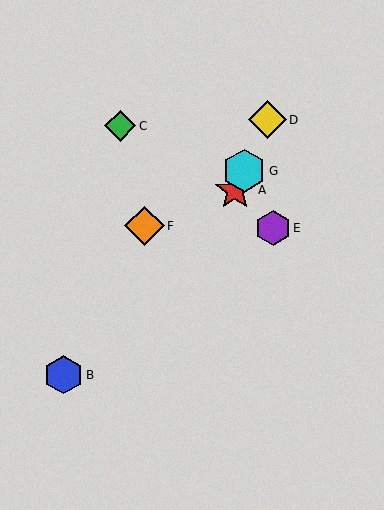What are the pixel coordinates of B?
Object B is at (64, 375).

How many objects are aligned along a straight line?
3 objects (A, D, G) are aligned along a straight line.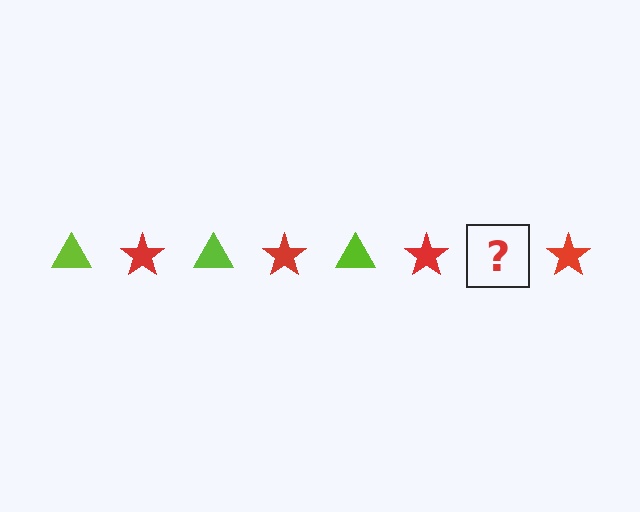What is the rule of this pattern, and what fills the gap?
The rule is that the pattern alternates between lime triangle and red star. The gap should be filled with a lime triangle.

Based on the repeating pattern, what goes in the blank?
The blank should be a lime triangle.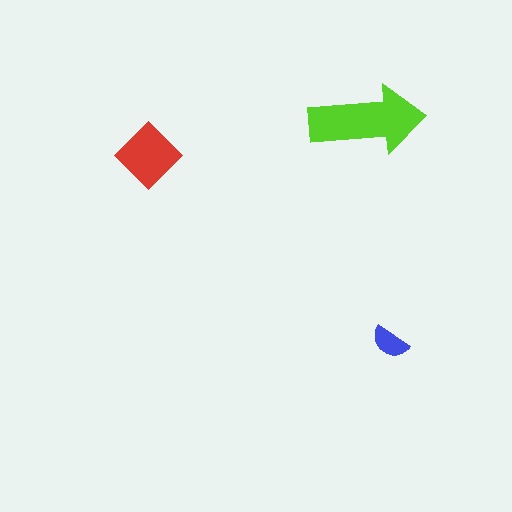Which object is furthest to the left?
The red diamond is leftmost.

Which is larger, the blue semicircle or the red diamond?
The red diamond.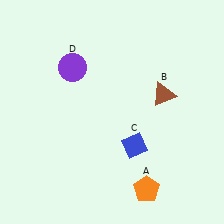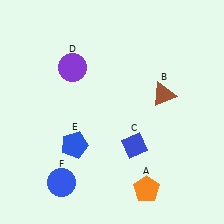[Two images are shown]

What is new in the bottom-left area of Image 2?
A blue pentagon (E) was added in the bottom-left area of Image 2.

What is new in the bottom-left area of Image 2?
A blue circle (F) was added in the bottom-left area of Image 2.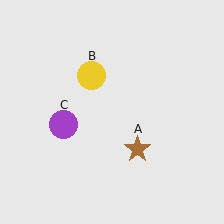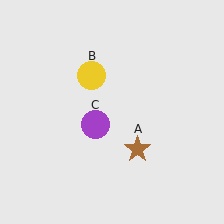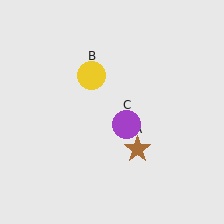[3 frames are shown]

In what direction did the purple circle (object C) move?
The purple circle (object C) moved right.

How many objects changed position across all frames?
1 object changed position: purple circle (object C).